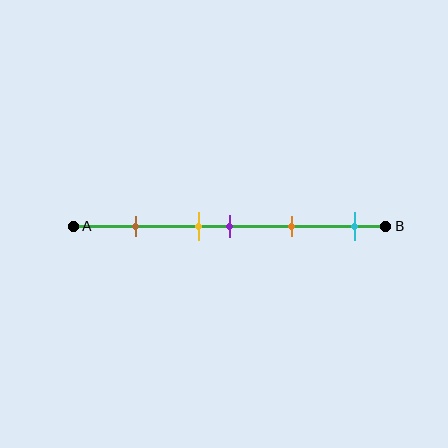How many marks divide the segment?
There are 5 marks dividing the segment.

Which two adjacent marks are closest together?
The yellow and purple marks are the closest adjacent pair.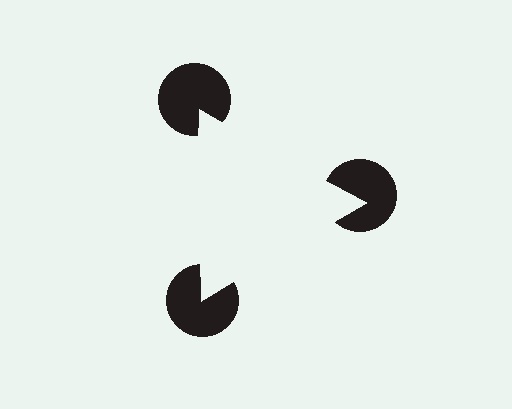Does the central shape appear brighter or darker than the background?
It typically appears slightly brighter than the background, even though no actual brightness change is drawn.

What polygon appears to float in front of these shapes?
An illusory triangle — its edges are inferred from the aligned wedge cuts in the pac-man discs, not physically drawn.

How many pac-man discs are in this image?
There are 3 — one at each vertex of the illusory triangle.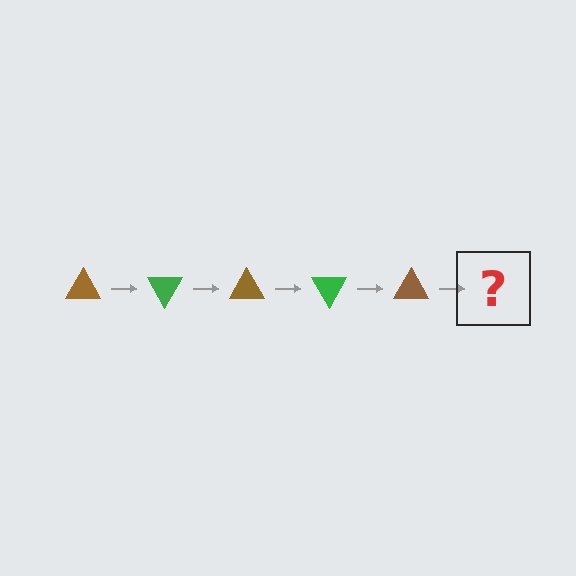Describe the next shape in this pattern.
It should be a green triangle, rotated 300 degrees from the start.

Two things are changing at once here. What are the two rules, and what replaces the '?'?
The two rules are that it rotates 60 degrees each step and the color cycles through brown and green. The '?' should be a green triangle, rotated 300 degrees from the start.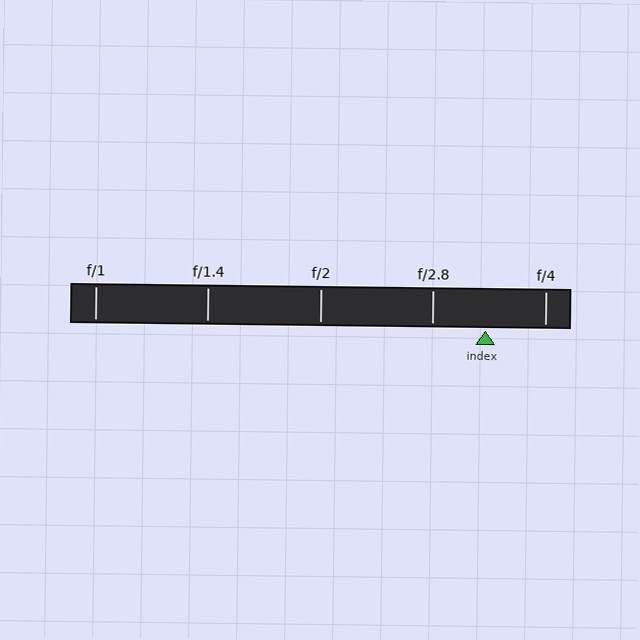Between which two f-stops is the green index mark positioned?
The index mark is between f/2.8 and f/4.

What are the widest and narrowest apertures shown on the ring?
The widest aperture shown is f/1 and the narrowest is f/4.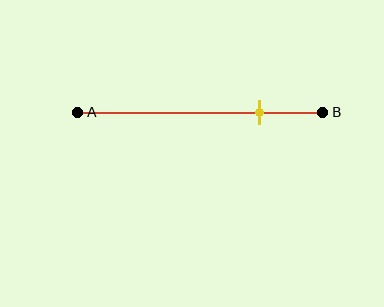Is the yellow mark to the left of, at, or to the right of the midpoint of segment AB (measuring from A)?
The yellow mark is to the right of the midpoint of segment AB.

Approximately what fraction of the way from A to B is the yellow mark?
The yellow mark is approximately 75% of the way from A to B.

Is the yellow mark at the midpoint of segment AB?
No, the mark is at about 75% from A, not at the 50% midpoint.